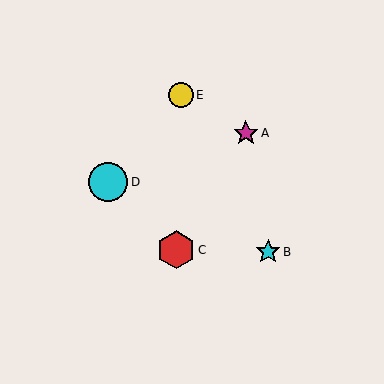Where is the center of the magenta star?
The center of the magenta star is at (246, 133).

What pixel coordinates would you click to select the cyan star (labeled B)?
Click at (268, 252) to select the cyan star B.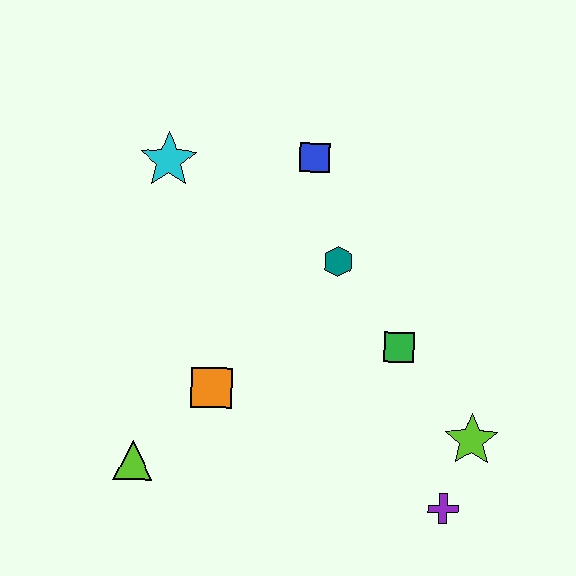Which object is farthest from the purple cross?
The cyan star is farthest from the purple cross.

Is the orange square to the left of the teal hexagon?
Yes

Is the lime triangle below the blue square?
Yes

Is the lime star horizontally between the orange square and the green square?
No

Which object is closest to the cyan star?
The blue square is closest to the cyan star.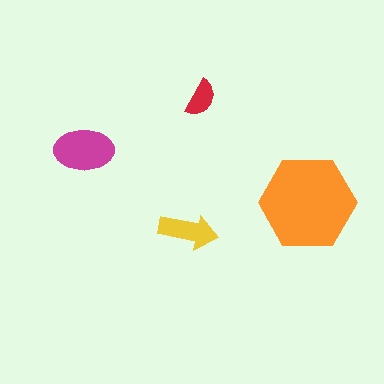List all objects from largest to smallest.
The orange hexagon, the magenta ellipse, the yellow arrow, the red semicircle.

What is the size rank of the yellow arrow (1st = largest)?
3rd.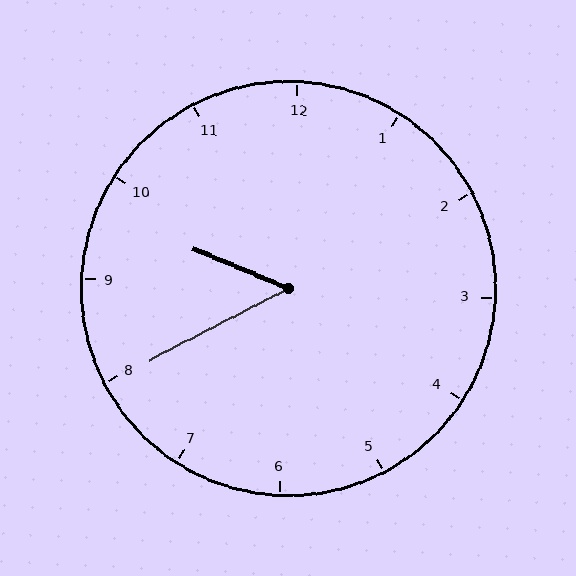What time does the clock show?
9:40.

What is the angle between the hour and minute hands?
Approximately 50 degrees.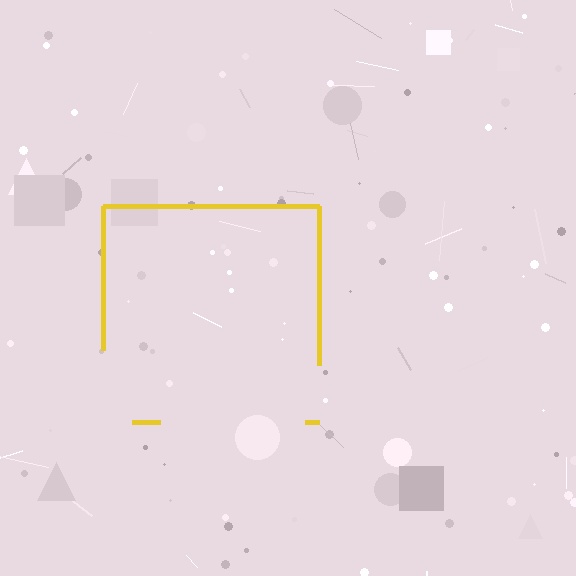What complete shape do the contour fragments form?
The contour fragments form a square.